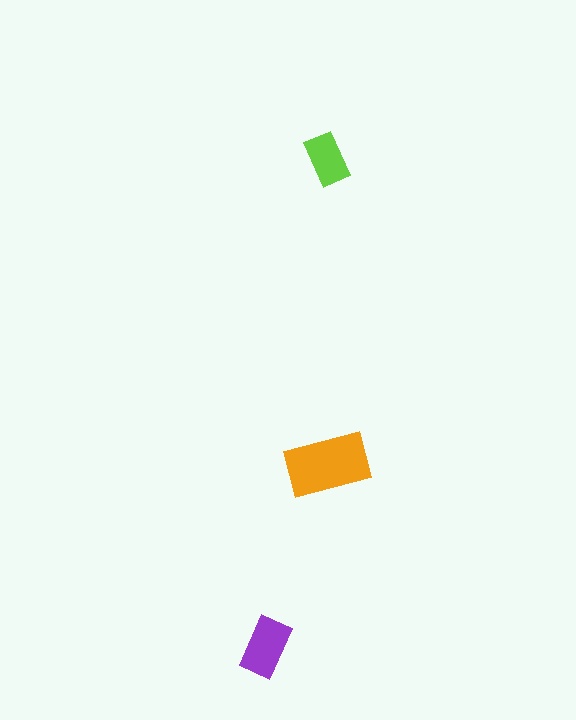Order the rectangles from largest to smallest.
the orange one, the purple one, the lime one.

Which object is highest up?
The lime rectangle is topmost.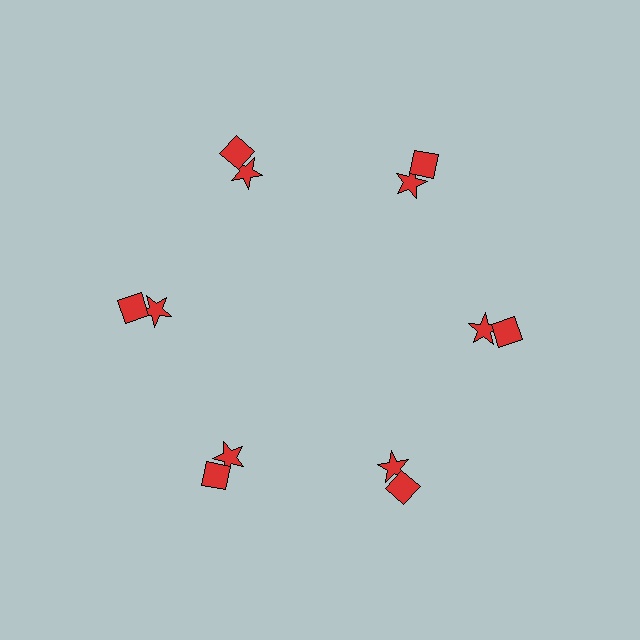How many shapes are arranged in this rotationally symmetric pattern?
There are 12 shapes, arranged in 6 groups of 2.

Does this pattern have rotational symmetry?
Yes, this pattern has 6-fold rotational symmetry. It looks the same after rotating 60 degrees around the center.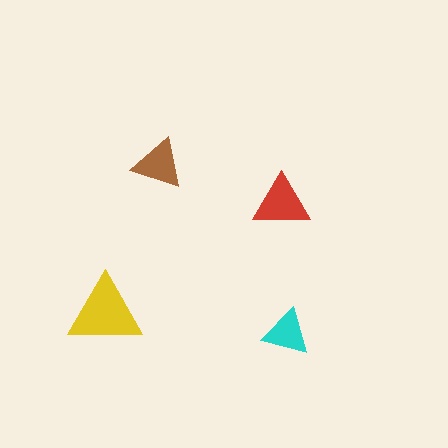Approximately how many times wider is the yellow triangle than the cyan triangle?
About 1.5 times wider.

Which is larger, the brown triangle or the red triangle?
The red one.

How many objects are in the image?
There are 4 objects in the image.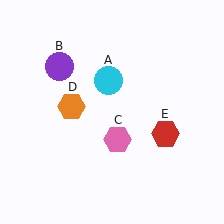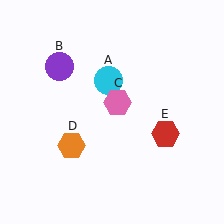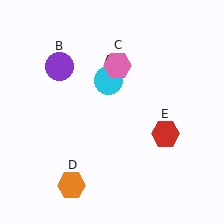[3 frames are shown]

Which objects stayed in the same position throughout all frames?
Cyan circle (object A) and purple circle (object B) and red hexagon (object E) remained stationary.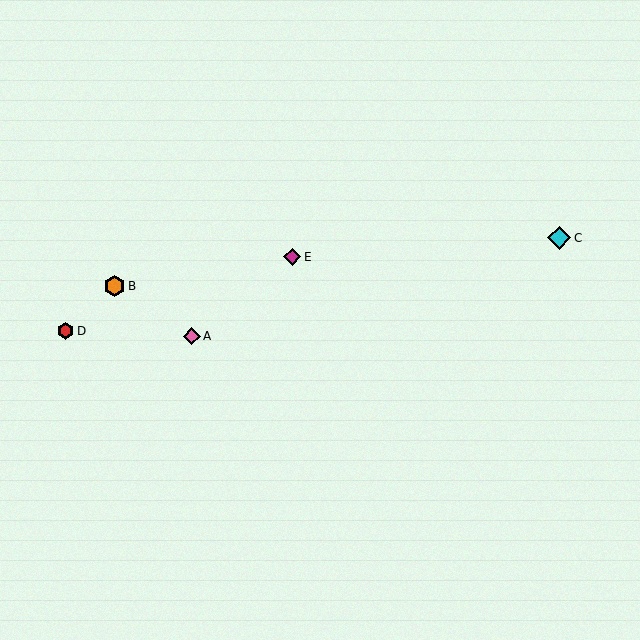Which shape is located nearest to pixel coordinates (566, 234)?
The cyan diamond (labeled C) at (559, 238) is nearest to that location.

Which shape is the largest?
The cyan diamond (labeled C) is the largest.